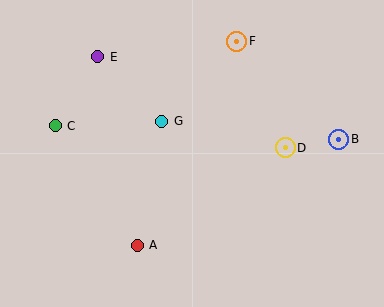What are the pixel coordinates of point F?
Point F is at (237, 41).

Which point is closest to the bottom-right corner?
Point B is closest to the bottom-right corner.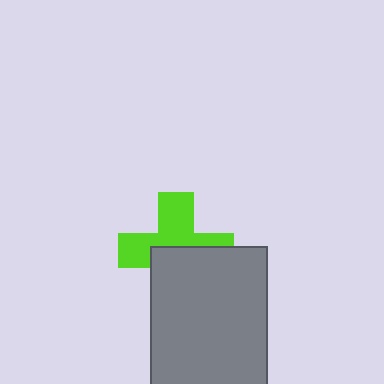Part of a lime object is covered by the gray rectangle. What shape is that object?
It is a cross.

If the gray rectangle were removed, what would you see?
You would see the complete lime cross.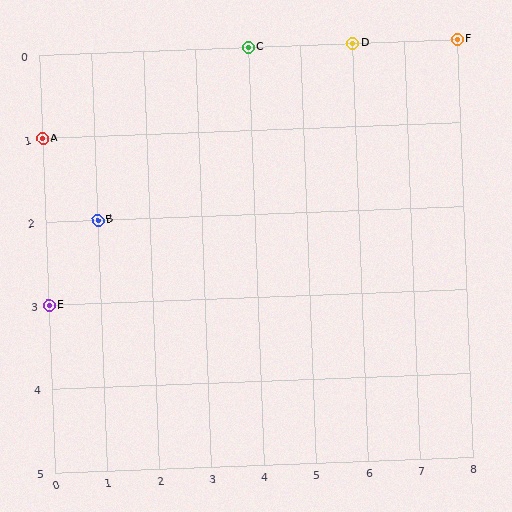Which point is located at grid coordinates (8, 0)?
Point F is at (8, 0).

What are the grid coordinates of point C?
Point C is at grid coordinates (4, 0).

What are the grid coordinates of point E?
Point E is at grid coordinates (0, 3).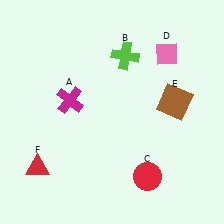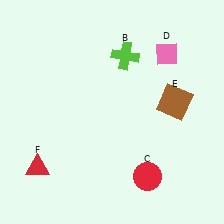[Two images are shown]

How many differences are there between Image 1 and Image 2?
There is 1 difference between the two images.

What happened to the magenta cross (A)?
The magenta cross (A) was removed in Image 2. It was in the top-left area of Image 1.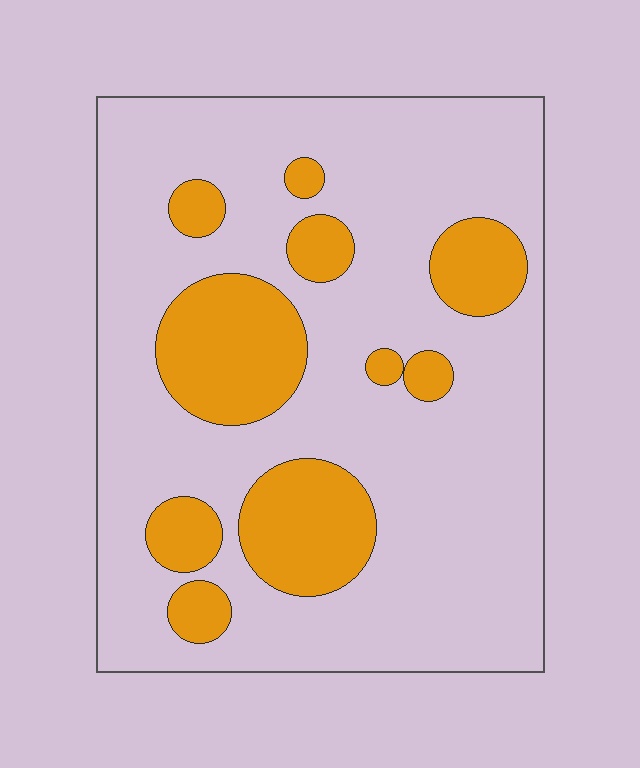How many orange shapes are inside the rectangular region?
10.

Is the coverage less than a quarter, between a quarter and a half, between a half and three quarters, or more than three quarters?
Less than a quarter.